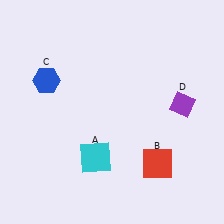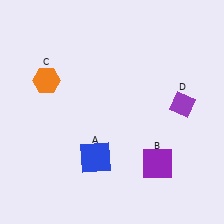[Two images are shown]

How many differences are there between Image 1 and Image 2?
There are 3 differences between the two images.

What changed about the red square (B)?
In Image 1, B is red. In Image 2, it changed to purple.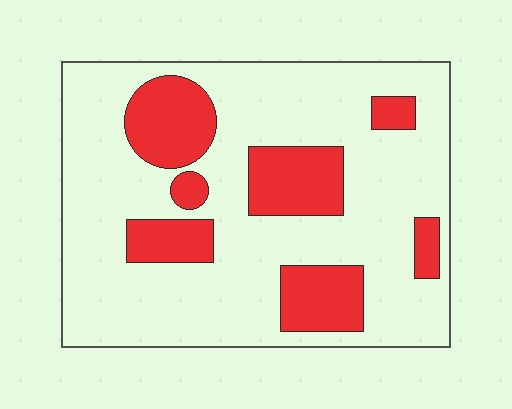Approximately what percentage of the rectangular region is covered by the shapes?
Approximately 25%.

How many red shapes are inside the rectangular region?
7.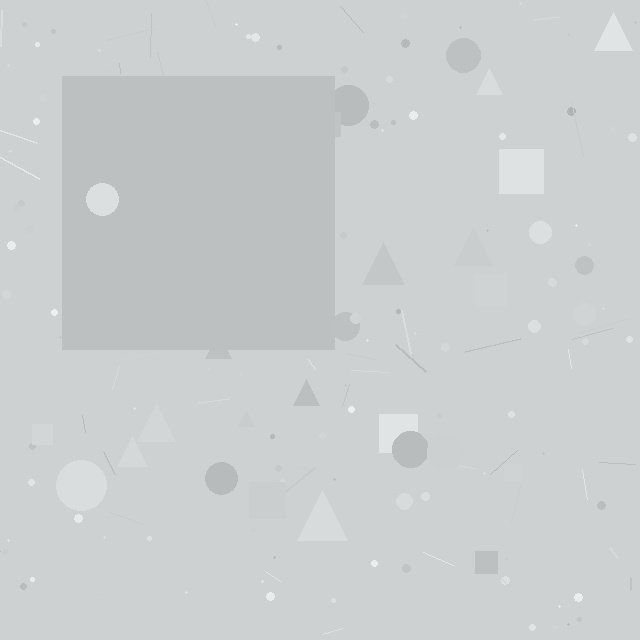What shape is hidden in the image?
A square is hidden in the image.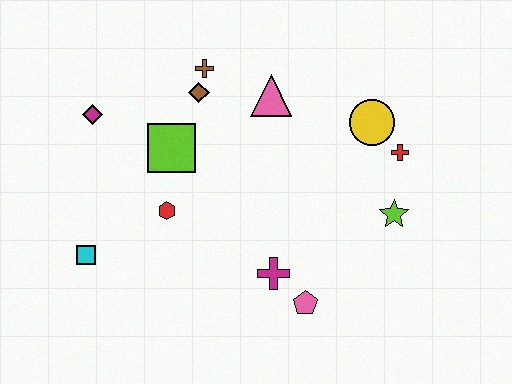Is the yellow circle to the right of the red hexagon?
Yes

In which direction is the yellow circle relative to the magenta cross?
The yellow circle is above the magenta cross.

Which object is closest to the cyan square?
The red hexagon is closest to the cyan square.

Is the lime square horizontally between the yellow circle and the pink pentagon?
No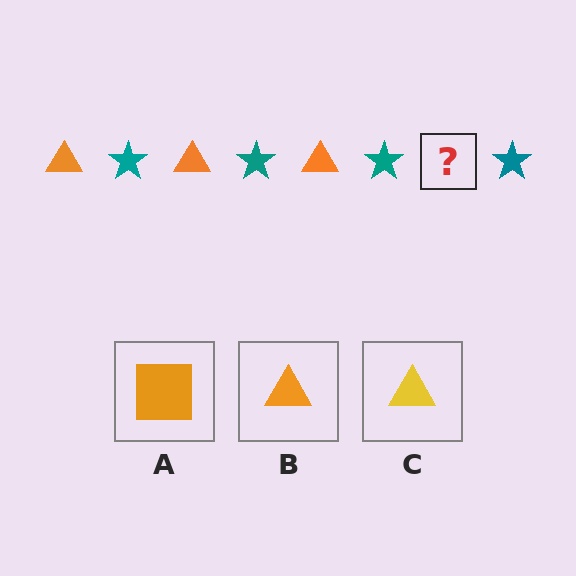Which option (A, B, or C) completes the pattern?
B.